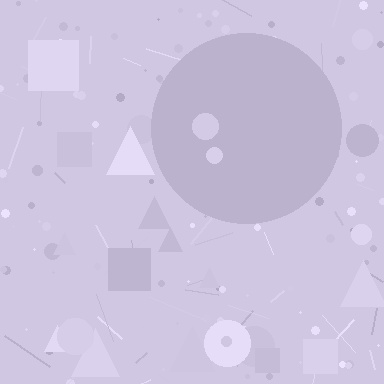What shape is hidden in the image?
A circle is hidden in the image.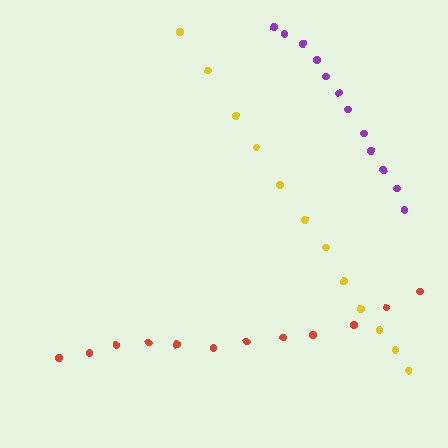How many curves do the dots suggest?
There are 3 distinct paths.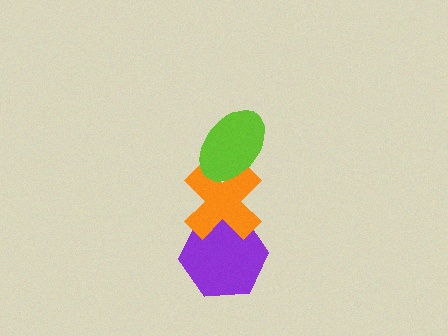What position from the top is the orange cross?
The orange cross is 2nd from the top.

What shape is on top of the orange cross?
The lime ellipse is on top of the orange cross.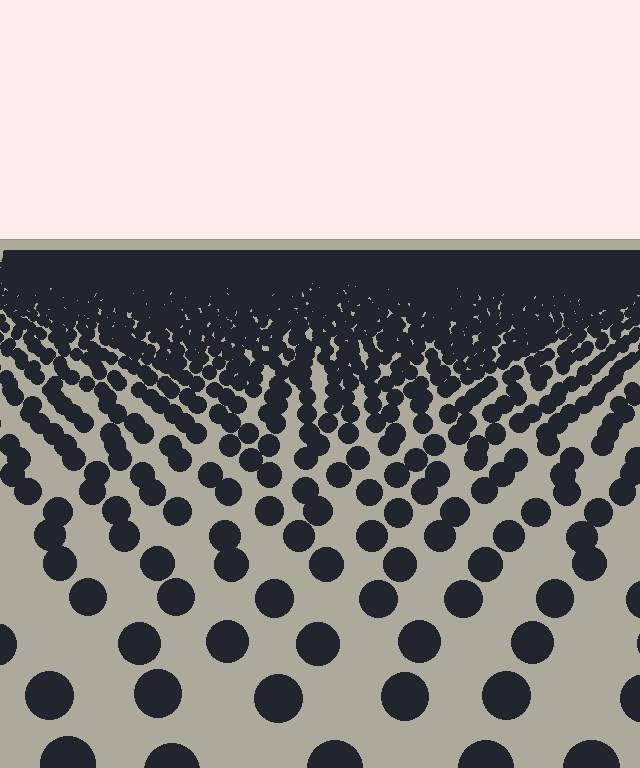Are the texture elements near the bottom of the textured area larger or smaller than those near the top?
Larger. Near the bottom, elements are closer to the viewer and appear at a bigger on-screen size.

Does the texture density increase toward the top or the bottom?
Density increases toward the top.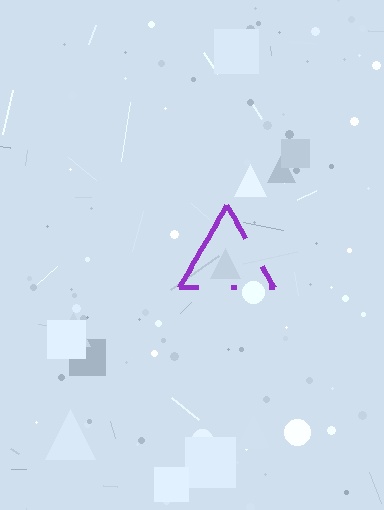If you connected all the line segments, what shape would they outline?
They would outline a triangle.